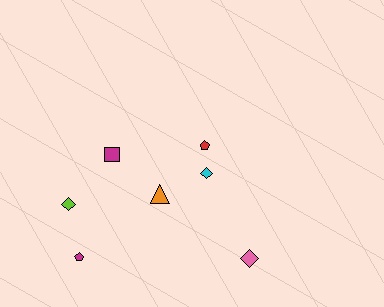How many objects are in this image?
There are 7 objects.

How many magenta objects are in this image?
There are 2 magenta objects.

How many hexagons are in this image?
There are no hexagons.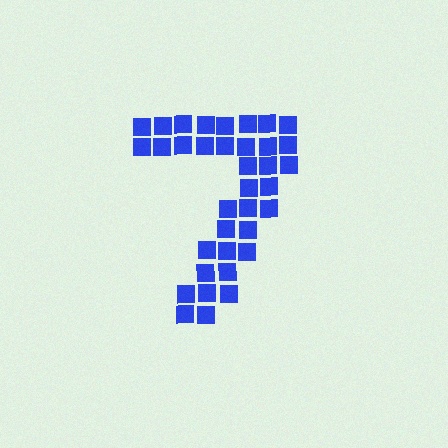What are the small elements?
The small elements are squares.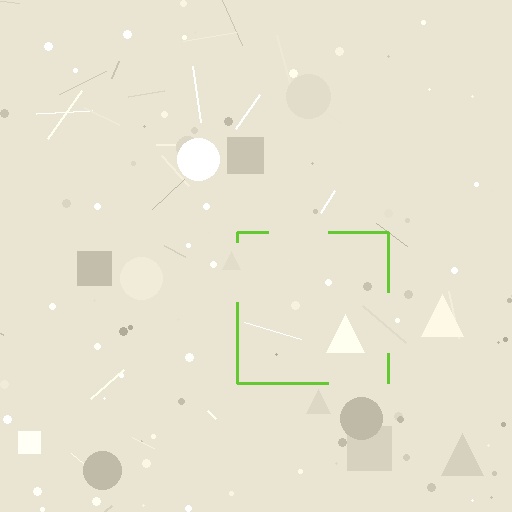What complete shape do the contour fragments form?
The contour fragments form a square.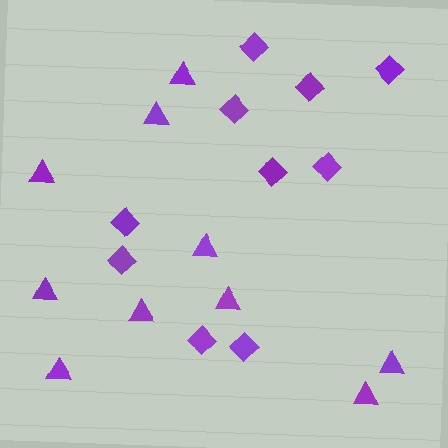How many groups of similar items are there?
There are 2 groups: one group of diamonds (10) and one group of triangles (10).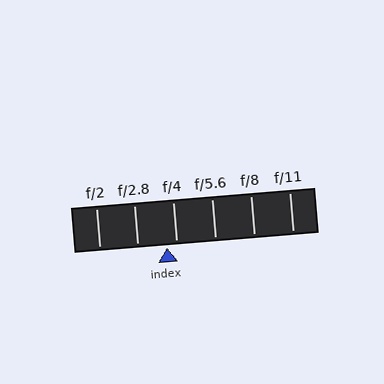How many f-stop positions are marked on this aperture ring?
There are 6 f-stop positions marked.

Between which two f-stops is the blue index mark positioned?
The index mark is between f/2.8 and f/4.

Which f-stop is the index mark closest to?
The index mark is closest to f/4.